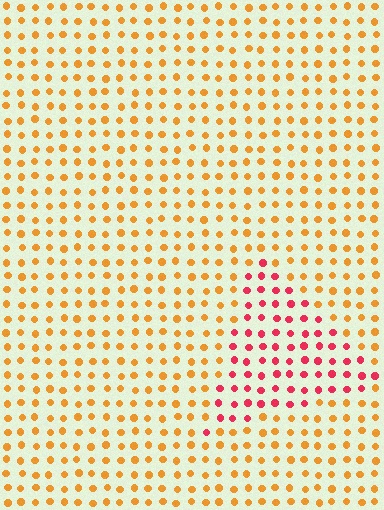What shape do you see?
I see a triangle.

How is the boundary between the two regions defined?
The boundary is defined purely by a slight shift in hue (about 47 degrees). Spacing, size, and orientation are identical on both sides.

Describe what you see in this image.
The image is filled with small orange elements in a uniform arrangement. A triangle-shaped region is visible where the elements are tinted to a slightly different hue, forming a subtle color boundary.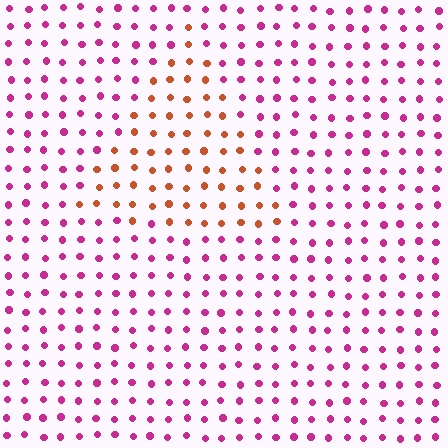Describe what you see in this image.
The image is filled with small magenta elements in a uniform arrangement. A triangle-shaped region is visible where the elements are tinted to a slightly different hue, forming a subtle color boundary.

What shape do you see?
I see a triangle.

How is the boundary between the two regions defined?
The boundary is defined purely by a slight shift in hue (about 55 degrees). Spacing, size, and orientation are identical on both sides.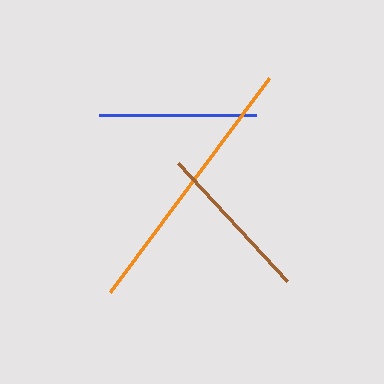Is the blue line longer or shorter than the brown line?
The brown line is longer than the blue line.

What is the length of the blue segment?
The blue segment is approximately 157 pixels long.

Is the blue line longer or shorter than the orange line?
The orange line is longer than the blue line.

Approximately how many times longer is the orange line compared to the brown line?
The orange line is approximately 1.7 times the length of the brown line.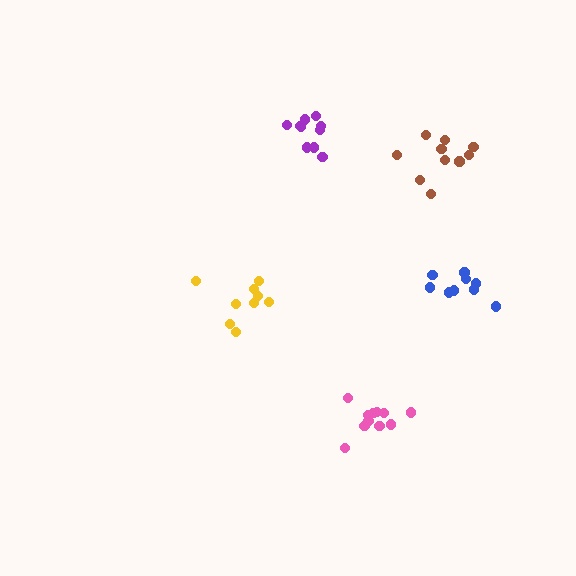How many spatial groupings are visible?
There are 5 spatial groupings.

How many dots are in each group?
Group 1: 10 dots, Group 2: 11 dots, Group 3: 9 dots, Group 4: 9 dots, Group 5: 10 dots (49 total).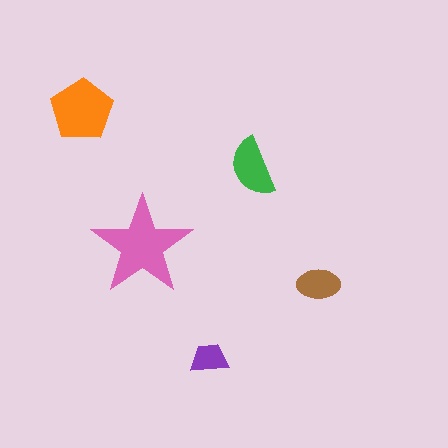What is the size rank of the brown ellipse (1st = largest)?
4th.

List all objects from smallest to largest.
The purple trapezoid, the brown ellipse, the green semicircle, the orange pentagon, the pink star.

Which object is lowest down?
The purple trapezoid is bottommost.